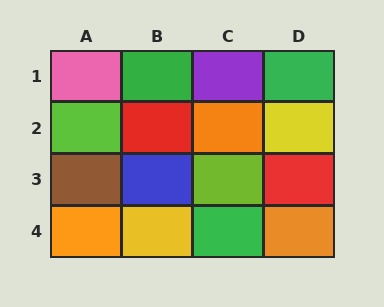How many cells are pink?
1 cell is pink.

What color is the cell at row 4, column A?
Orange.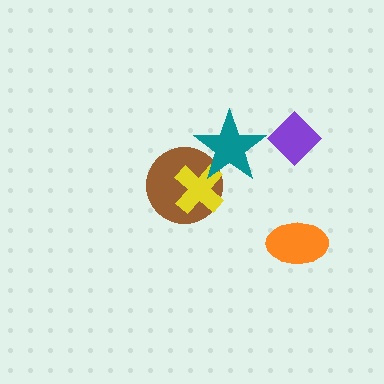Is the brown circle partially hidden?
Yes, it is partially covered by another shape.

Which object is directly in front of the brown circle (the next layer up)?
The yellow cross is directly in front of the brown circle.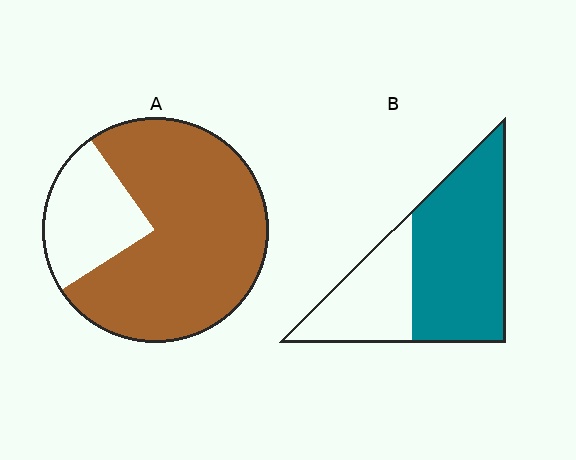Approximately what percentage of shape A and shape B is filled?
A is approximately 75% and B is approximately 65%.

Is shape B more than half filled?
Yes.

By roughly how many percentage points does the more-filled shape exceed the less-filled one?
By roughly 10 percentage points (A over B).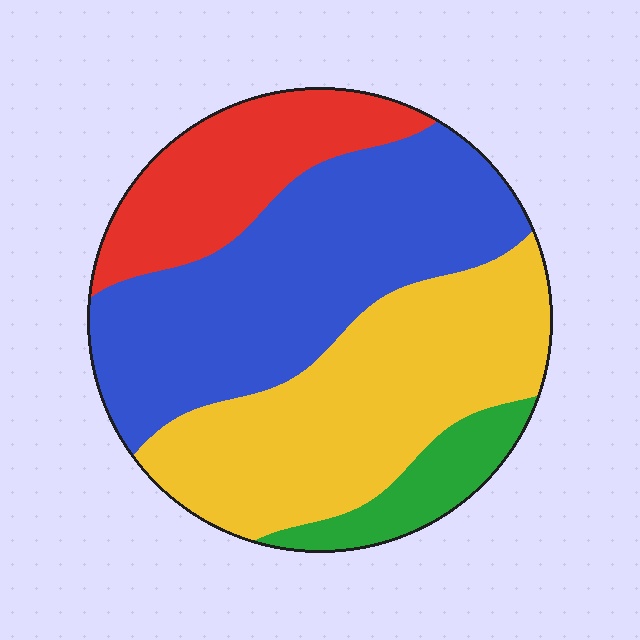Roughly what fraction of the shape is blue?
Blue takes up about three eighths (3/8) of the shape.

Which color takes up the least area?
Green, at roughly 10%.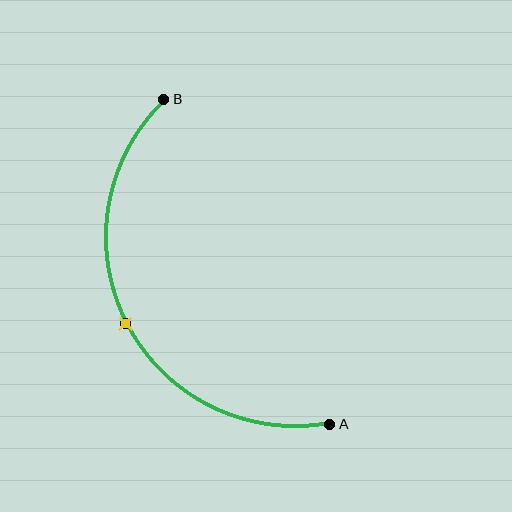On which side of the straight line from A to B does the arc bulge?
The arc bulges to the left of the straight line connecting A and B.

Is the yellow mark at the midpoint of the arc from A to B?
Yes. The yellow mark lies on the arc at equal arc-length from both A and B — it is the arc midpoint.